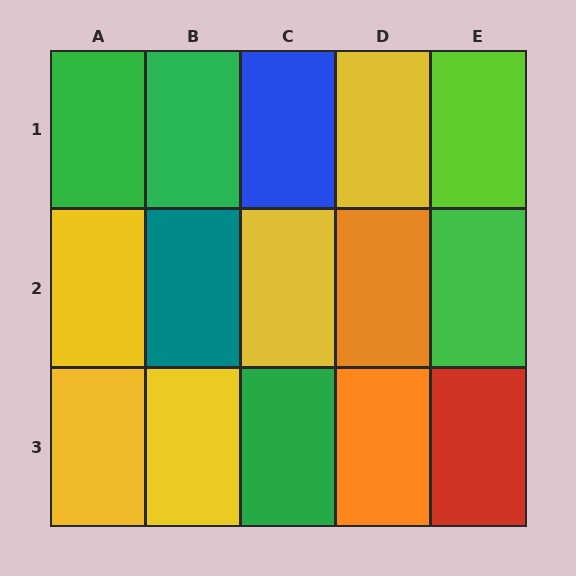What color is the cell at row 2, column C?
Yellow.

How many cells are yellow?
5 cells are yellow.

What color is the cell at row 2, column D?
Orange.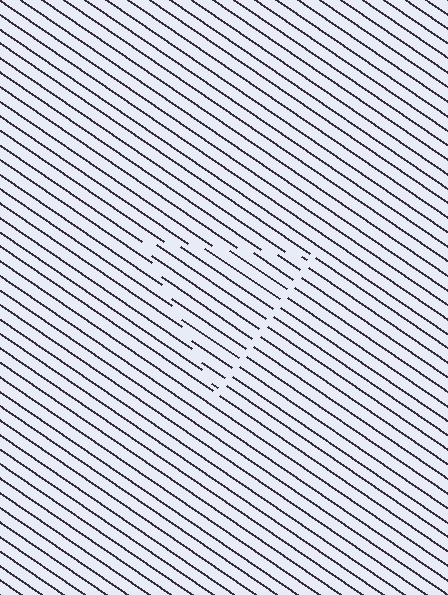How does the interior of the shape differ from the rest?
The interior of the shape contains the same grating, shifted by half a period — the contour is defined by the phase discontinuity where line-ends from the inner and outer gratings abut.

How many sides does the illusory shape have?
3 sides — the line-ends trace a triangle.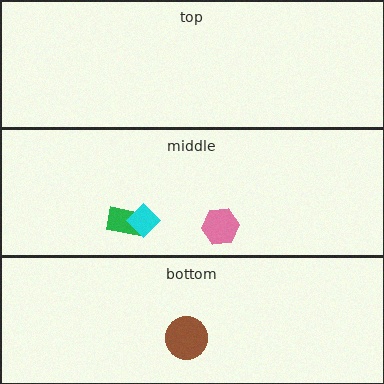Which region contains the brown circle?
The bottom region.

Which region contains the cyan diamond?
The middle region.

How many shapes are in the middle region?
3.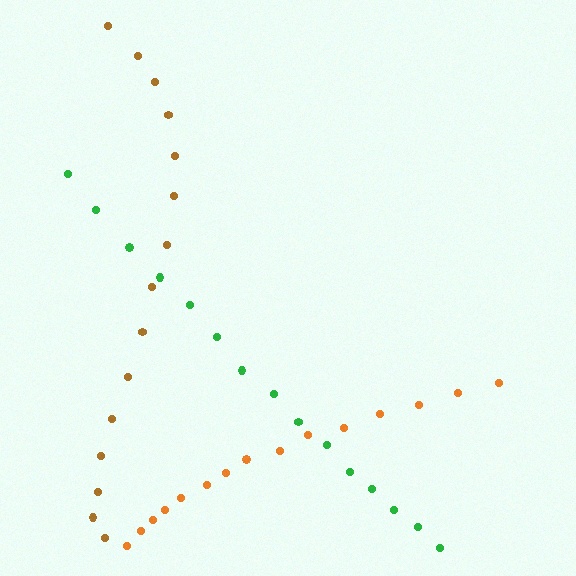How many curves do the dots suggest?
There are 3 distinct paths.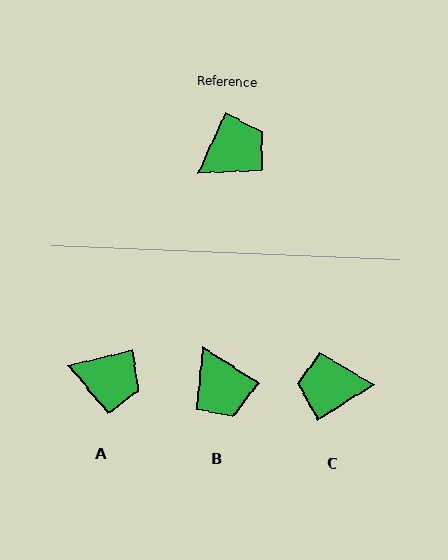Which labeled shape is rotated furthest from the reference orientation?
C, about 147 degrees away.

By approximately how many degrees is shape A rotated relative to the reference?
Approximately 53 degrees clockwise.